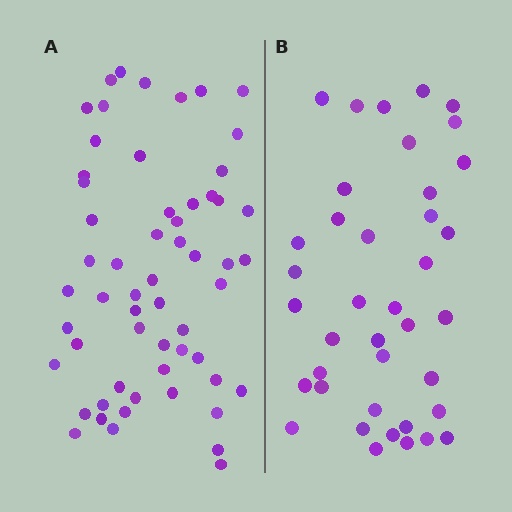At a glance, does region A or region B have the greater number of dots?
Region A (the left region) has more dots.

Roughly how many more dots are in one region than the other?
Region A has approximately 20 more dots than region B.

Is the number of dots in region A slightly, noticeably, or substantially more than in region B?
Region A has substantially more. The ratio is roughly 1.5 to 1.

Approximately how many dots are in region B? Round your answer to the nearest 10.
About 40 dots. (The exact count is 39, which rounds to 40.)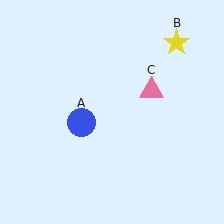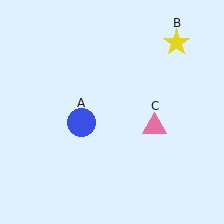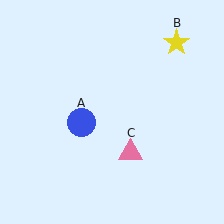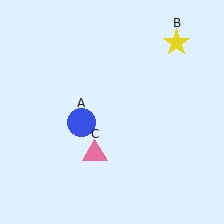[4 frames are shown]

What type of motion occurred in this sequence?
The pink triangle (object C) rotated clockwise around the center of the scene.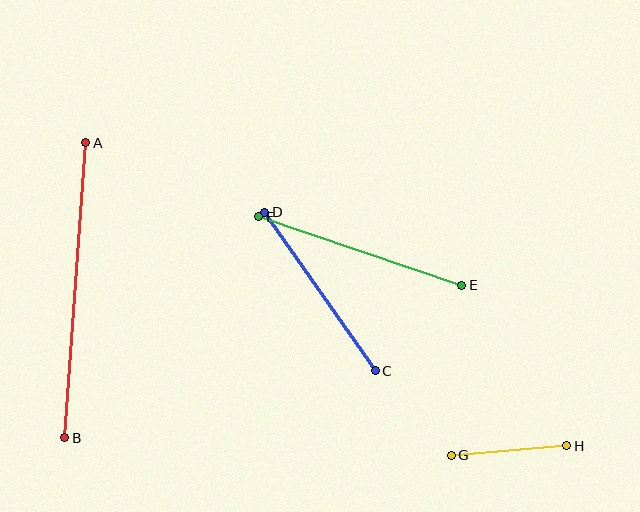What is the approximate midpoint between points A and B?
The midpoint is at approximately (75, 290) pixels.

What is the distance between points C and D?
The distance is approximately 193 pixels.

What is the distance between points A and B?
The distance is approximately 296 pixels.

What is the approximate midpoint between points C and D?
The midpoint is at approximately (320, 291) pixels.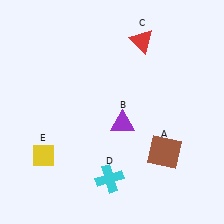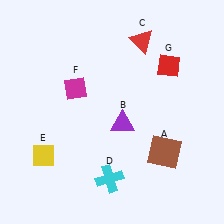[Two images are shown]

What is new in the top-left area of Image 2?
A magenta diamond (F) was added in the top-left area of Image 2.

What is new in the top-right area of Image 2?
A red diamond (G) was added in the top-right area of Image 2.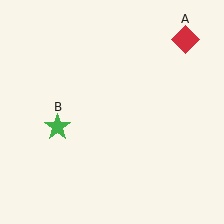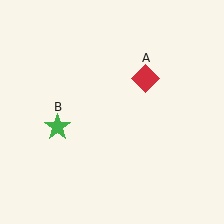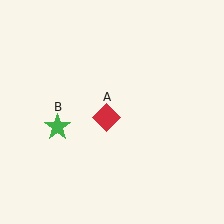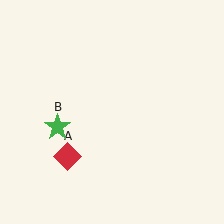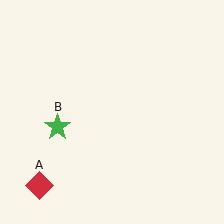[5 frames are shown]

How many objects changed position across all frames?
1 object changed position: red diamond (object A).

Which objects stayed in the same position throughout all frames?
Green star (object B) remained stationary.